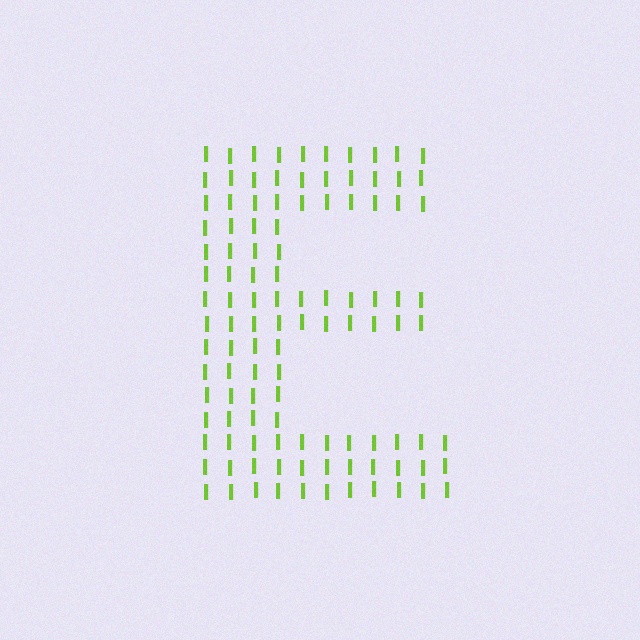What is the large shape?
The large shape is the letter E.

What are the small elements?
The small elements are letter I's.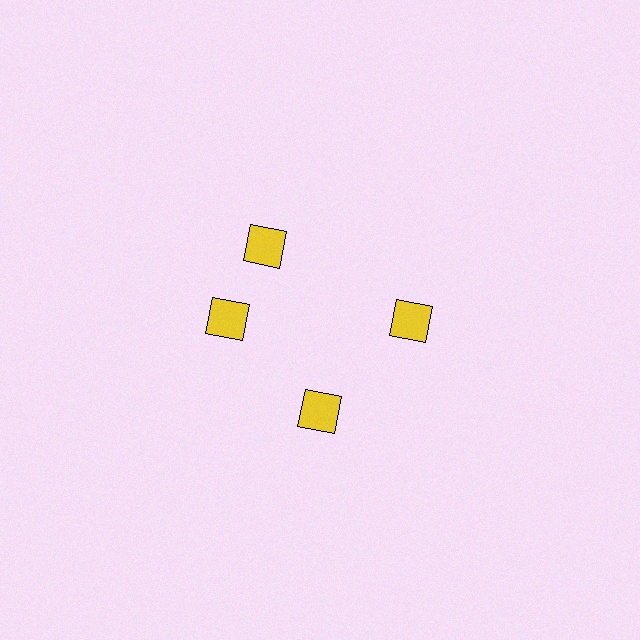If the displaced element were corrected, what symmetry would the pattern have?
It would have 4-fold rotational symmetry — the pattern would map onto itself every 90 degrees.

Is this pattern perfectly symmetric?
No. The 4 yellow squares are arranged in a ring, but one element near the 12 o'clock position is rotated out of alignment along the ring, breaking the 4-fold rotational symmetry.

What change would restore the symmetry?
The symmetry would be restored by rotating it back into even spacing with its neighbors so that all 4 squares sit at equal angles and equal distance from the center.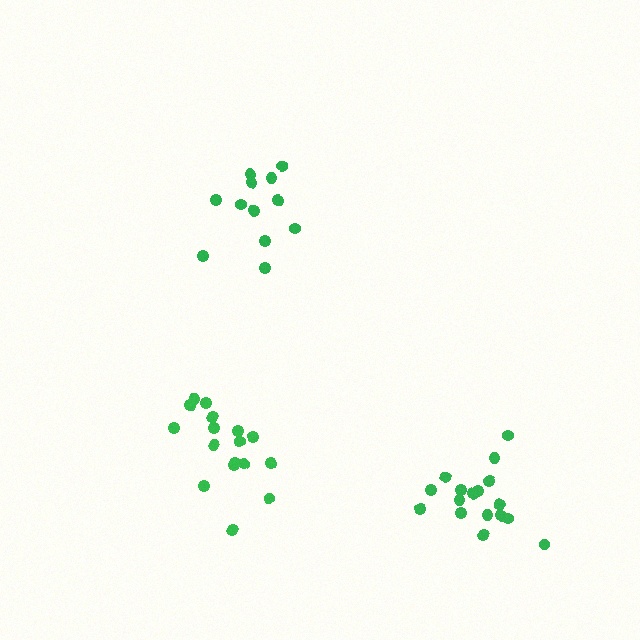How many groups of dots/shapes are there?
There are 3 groups.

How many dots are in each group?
Group 1: 12 dots, Group 2: 17 dots, Group 3: 17 dots (46 total).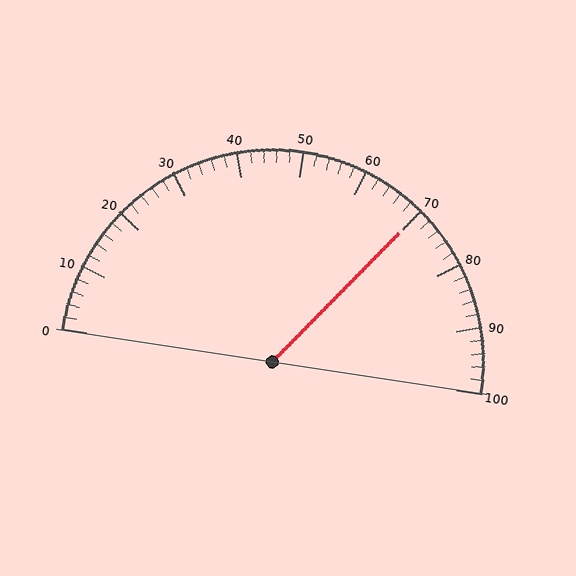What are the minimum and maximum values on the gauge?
The gauge ranges from 0 to 100.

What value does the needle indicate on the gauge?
The needle indicates approximately 70.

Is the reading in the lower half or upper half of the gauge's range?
The reading is in the upper half of the range (0 to 100).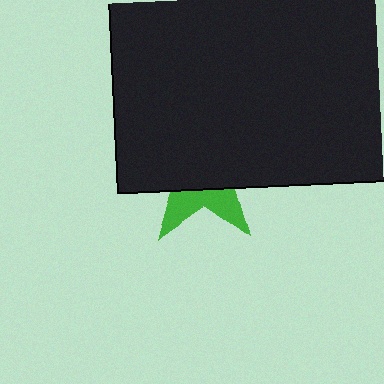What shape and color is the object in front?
The object in front is a black rectangle.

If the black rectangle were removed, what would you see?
You would see the complete green star.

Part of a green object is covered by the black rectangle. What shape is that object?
It is a star.